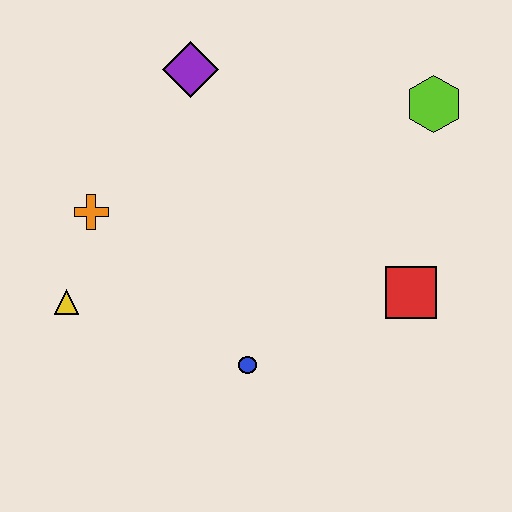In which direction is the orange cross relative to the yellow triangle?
The orange cross is above the yellow triangle.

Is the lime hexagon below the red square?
No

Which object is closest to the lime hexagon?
The red square is closest to the lime hexagon.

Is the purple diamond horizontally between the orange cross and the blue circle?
Yes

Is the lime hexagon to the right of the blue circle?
Yes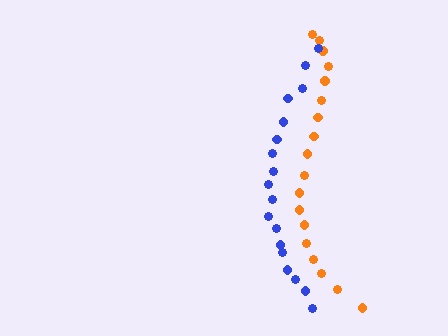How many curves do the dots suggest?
There are 2 distinct paths.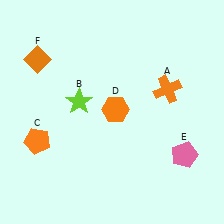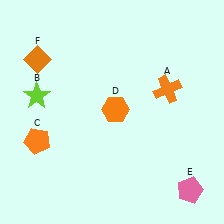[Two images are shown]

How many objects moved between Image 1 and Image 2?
2 objects moved between the two images.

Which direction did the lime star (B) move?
The lime star (B) moved left.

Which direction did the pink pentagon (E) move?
The pink pentagon (E) moved down.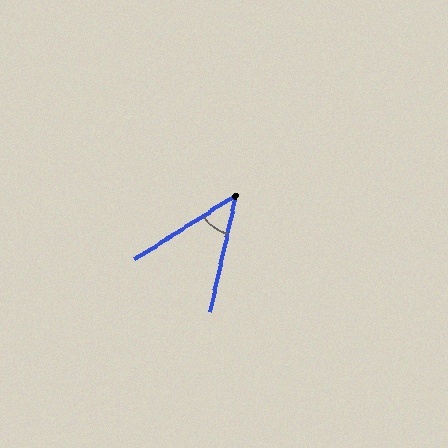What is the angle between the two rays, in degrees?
Approximately 45 degrees.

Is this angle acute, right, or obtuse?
It is acute.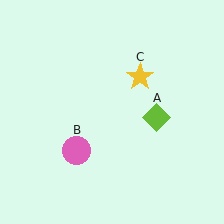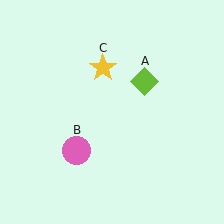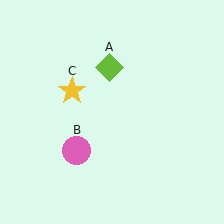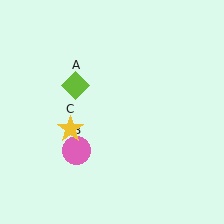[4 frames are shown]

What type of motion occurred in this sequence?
The lime diamond (object A), yellow star (object C) rotated counterclockwise around the center of the scene.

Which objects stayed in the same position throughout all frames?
Pink circle (object B) remained stationary.